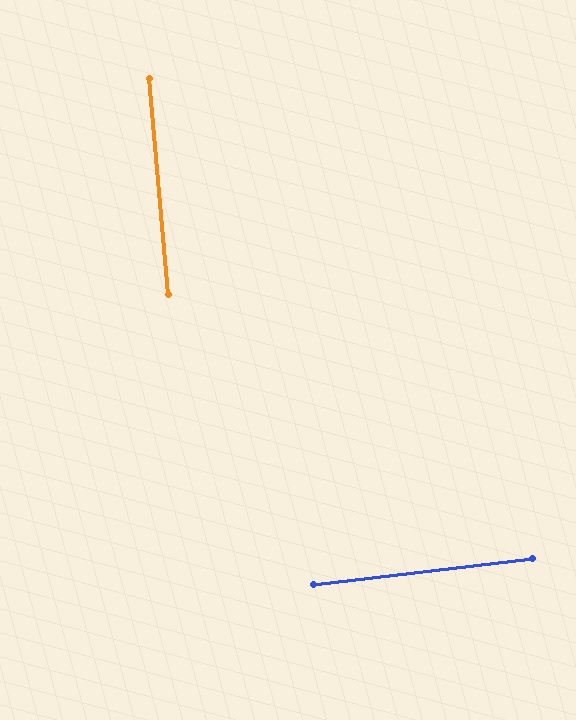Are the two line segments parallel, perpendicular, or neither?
Perpendicular — they meet at approximately 88°.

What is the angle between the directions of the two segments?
Approximately 88 degrees.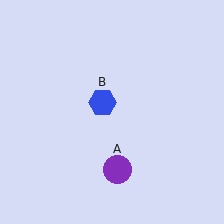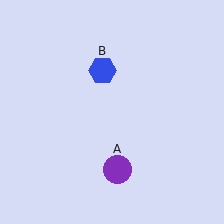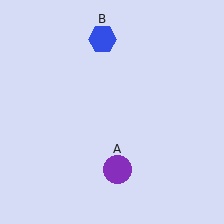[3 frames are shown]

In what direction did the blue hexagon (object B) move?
The blue hexagon (object B) moved up.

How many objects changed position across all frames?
1 object changed position: blue hexagon (object B).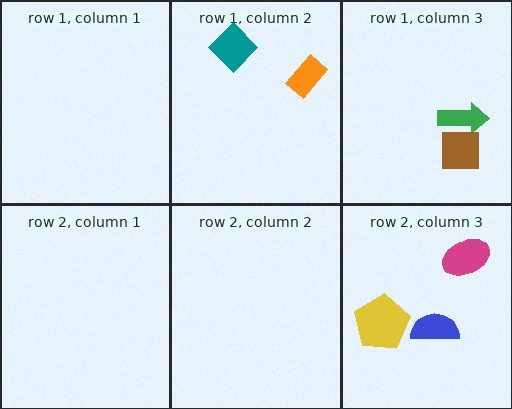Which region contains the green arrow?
The row 1, column 3 region.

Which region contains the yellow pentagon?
The row 2, column 3 region.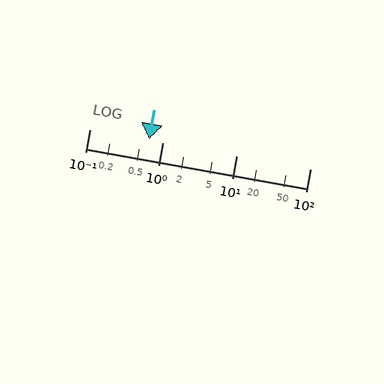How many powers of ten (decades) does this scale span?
The scale spans 3 decades, from 0.1 to 100.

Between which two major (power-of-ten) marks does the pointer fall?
The pointer is between 0.1 and 1.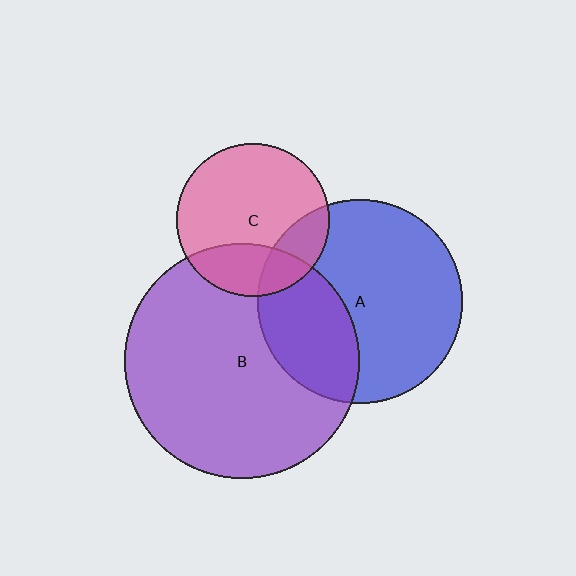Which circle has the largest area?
Circle B (purple).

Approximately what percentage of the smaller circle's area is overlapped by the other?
Approximately 20%.